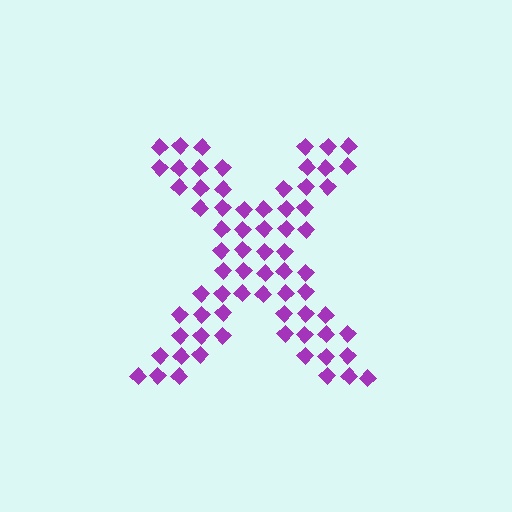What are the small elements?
The small elements are diamonds.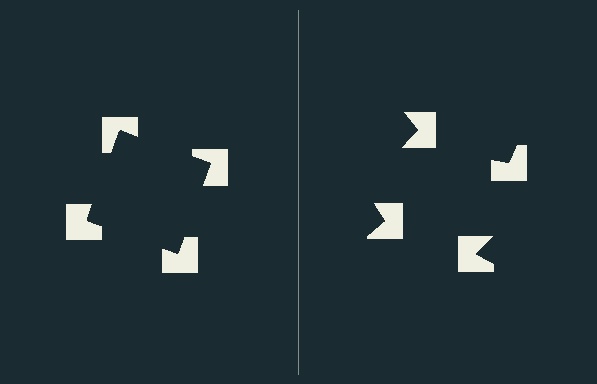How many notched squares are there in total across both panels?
8 — 4 on each side.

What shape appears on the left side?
An illusory square.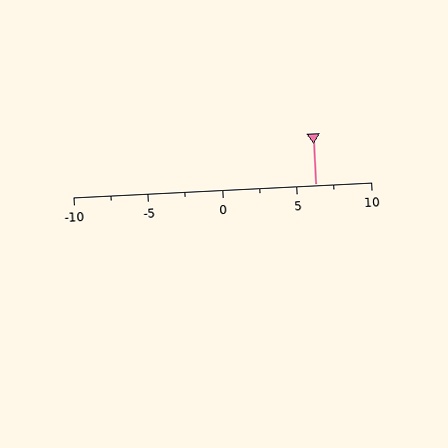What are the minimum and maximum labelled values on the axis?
The axis runs from -10 to 10.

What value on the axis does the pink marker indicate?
The marker indicates approximately 6.2.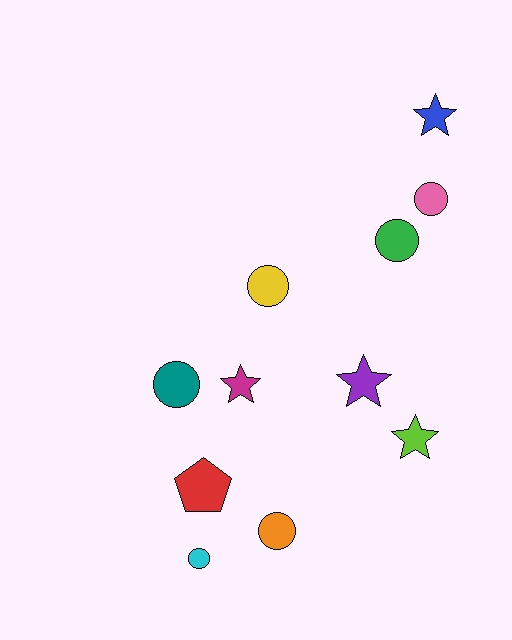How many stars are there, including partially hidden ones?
There are 4 stars.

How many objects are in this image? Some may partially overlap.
There are 11 objects.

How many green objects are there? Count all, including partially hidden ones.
There is 1 green object.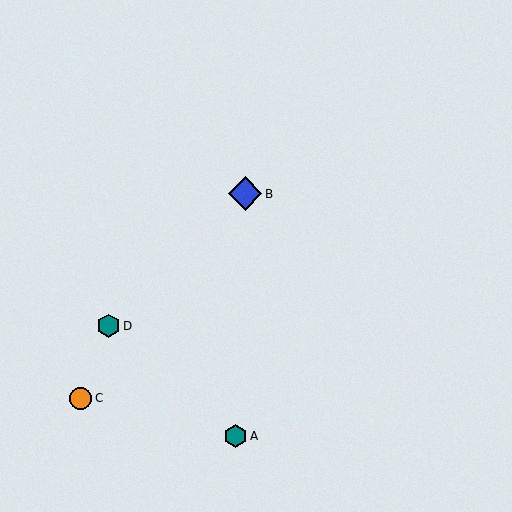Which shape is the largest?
The blue diamond (labeled B) is the largest.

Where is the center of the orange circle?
The center of the orange circle is at (81, 398).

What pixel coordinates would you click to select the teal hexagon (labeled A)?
Click at (236, 436) to select the teal hexagon A.